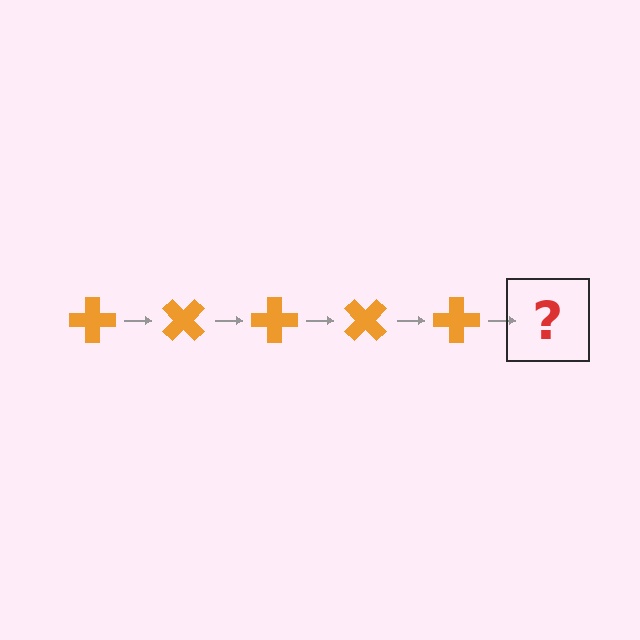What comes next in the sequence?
The next element should be an orange cross rotated 225 degrees.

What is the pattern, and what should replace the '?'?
The pattern is that the cross rotates 45 degrees each step. The '?' should be an orange cross rotated 225 degrees.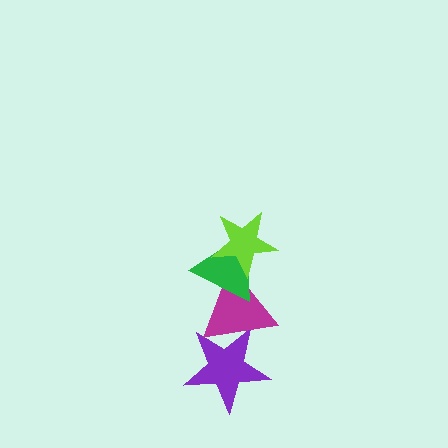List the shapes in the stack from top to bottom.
From top to bottom: the lime star, the green triangle, the magenta triangle, the purple star.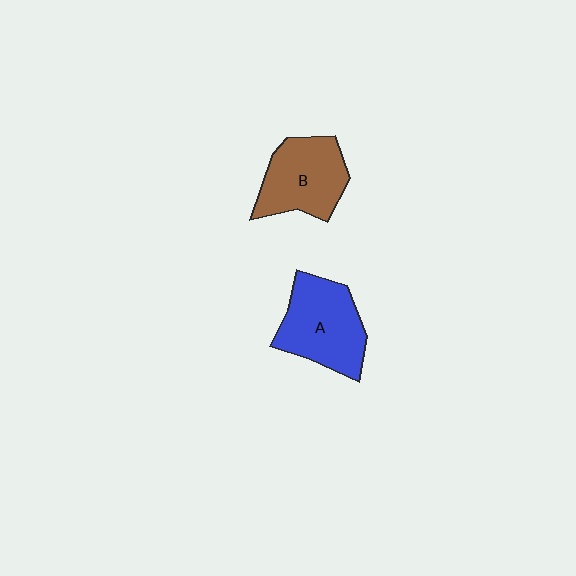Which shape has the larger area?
Shape A (blue).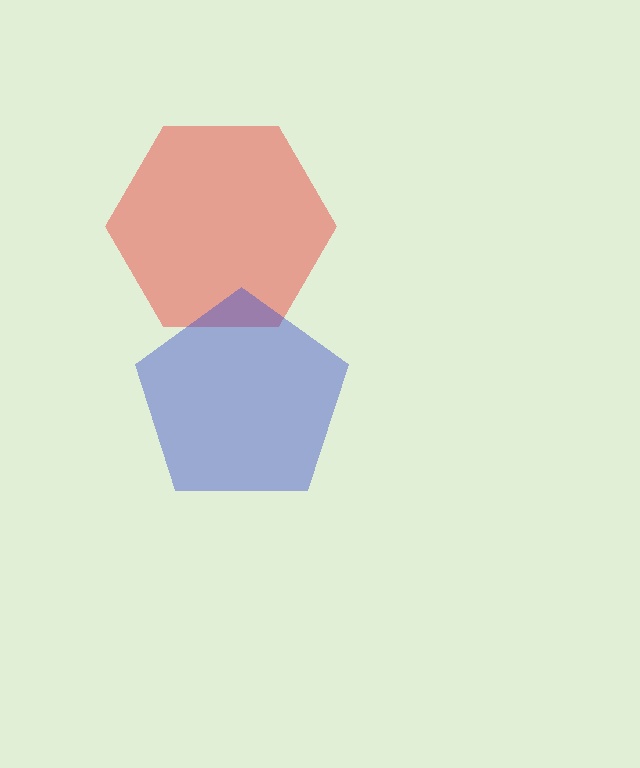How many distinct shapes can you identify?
There are 2 distinct shapes: a red hexagon, a blue pentagon.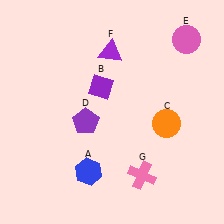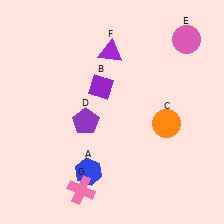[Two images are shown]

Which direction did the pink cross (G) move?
The pink cross (G) moved left.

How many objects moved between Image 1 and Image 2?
1 object moved between the two images.